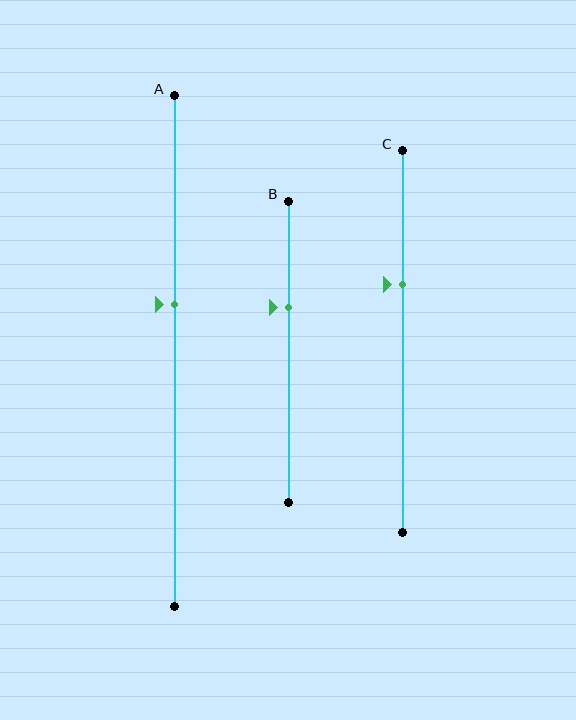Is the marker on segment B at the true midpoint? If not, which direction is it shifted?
No, the marker on segment B is shifted upward by about 15% of the segment length.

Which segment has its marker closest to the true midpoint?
Segment A has its marker closest to the true midpoint.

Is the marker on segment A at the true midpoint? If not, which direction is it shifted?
No, the marker on segment A is shifted upward by about 9% of the segment length.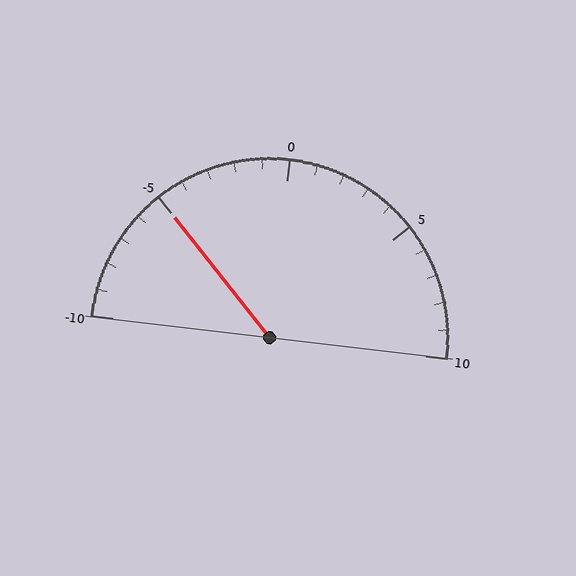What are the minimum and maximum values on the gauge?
The gauge ranges from -10 to 10.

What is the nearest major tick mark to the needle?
The nearest major tick mark is -5.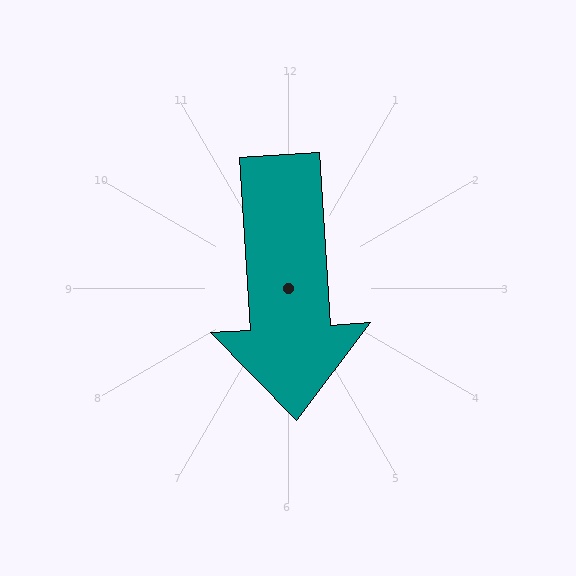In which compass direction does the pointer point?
South.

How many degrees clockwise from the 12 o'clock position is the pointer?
Approximately 176 degrees.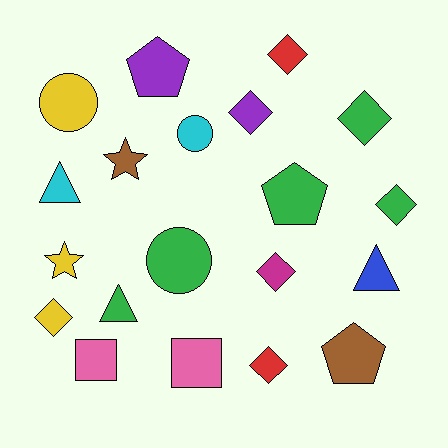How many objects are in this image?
There are 20 objects.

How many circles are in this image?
There are 3 circles.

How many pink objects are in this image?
There are 2 pink objects.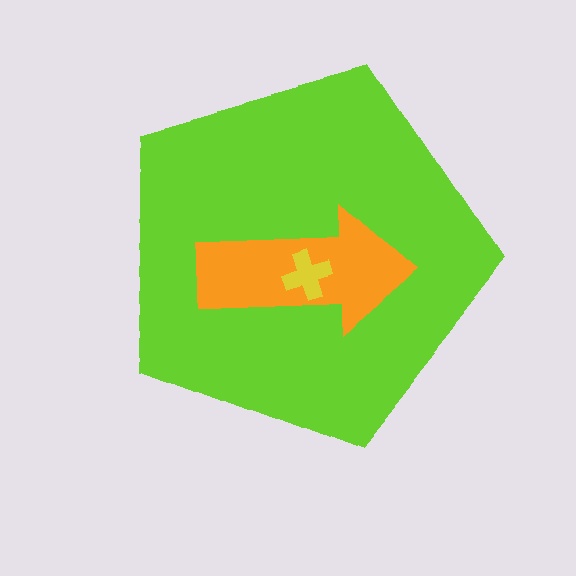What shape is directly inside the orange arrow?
The yellow cross.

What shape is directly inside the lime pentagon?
The orange arrow.